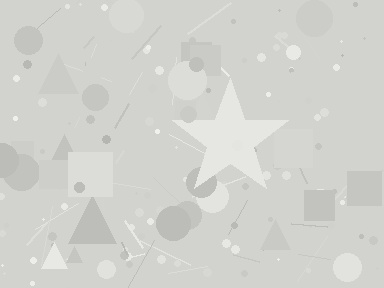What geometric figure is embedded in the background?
A star is embedded in the background.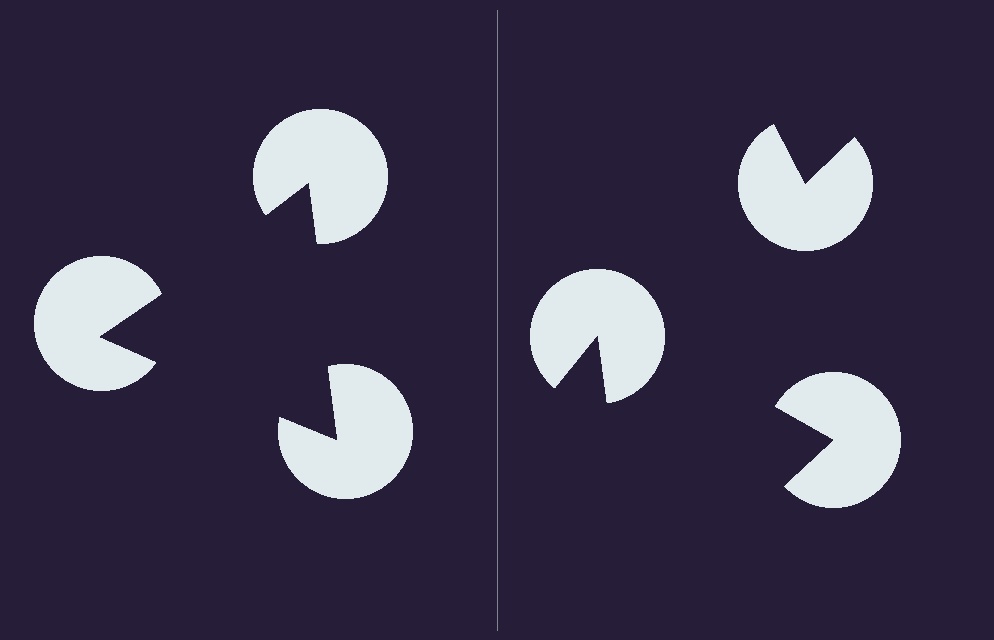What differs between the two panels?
The pac-man discs are positioned identically on both sides; only the wedge orientations differ. On the left they align to a triangle; on the right they are misaligned.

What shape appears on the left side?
An illusory triangle.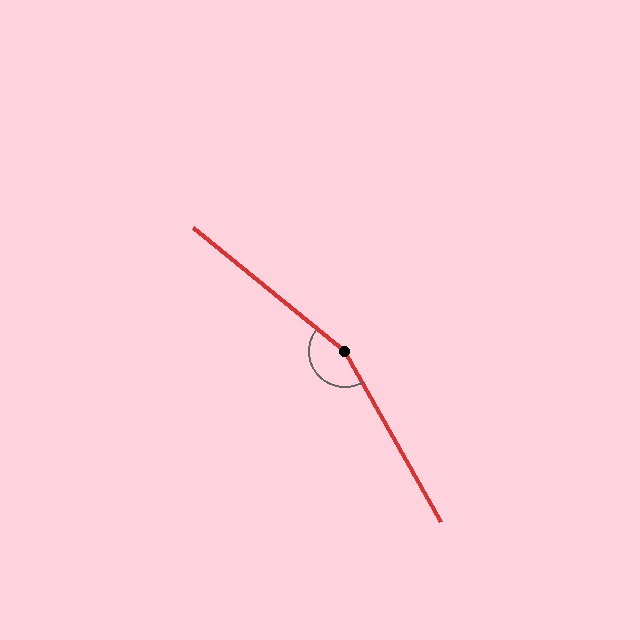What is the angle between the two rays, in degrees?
Approximately 158 degrees.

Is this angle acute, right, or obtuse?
It is obtuse.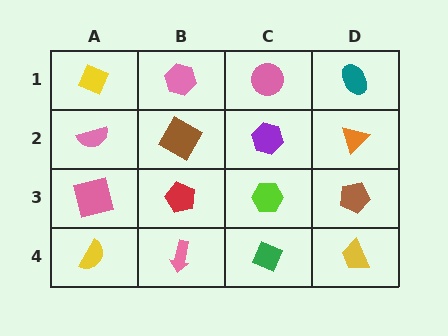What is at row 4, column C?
A green diamond.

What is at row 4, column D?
A yellow trapezoid.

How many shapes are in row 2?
4 shapes.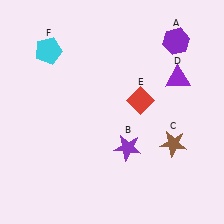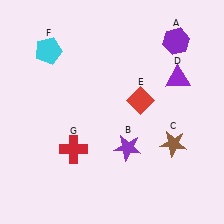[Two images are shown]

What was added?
A red cross (G) was added in Image 2.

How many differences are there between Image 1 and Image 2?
There is 1 difference between the two images.